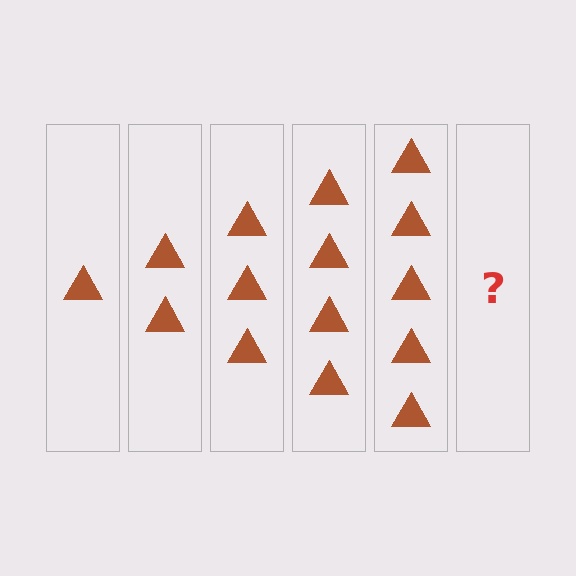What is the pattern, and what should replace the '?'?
The pattern is that each step adds one more triangle. The '?' should be 6 triangles.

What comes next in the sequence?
The next element should be 6 triangles.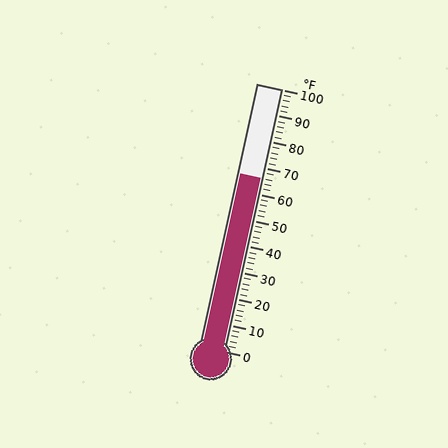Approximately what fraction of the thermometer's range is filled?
The thermometer is filled to approximately 65% of its range.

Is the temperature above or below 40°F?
The temperature is above 40°F.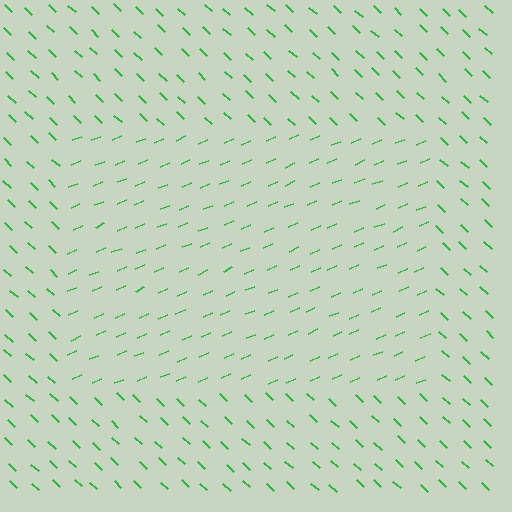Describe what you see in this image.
The image is filled with small green line segments. A rectangle region in the image has lines oriented differently from the surrounding lines, creating a visible texture boundary.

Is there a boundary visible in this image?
Yes, there is a texture boundary formed by a change in line orientation.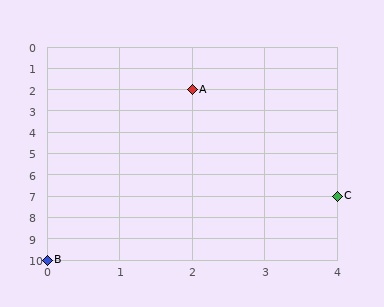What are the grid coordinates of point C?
Point C is at grid coordinates (4, 7).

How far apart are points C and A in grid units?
Points C and A are 2 columns and 5 rows apart (about 5.4 grid units diagonally).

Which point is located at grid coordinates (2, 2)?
Point A is at (2, 2).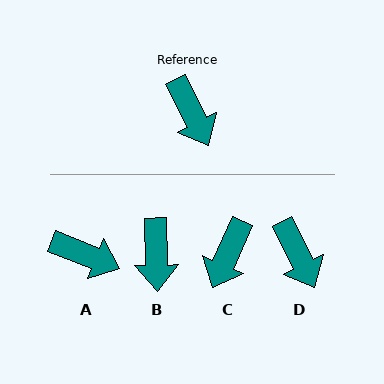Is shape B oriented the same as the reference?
No, it is off by about 25 degrees.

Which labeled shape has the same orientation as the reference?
D.